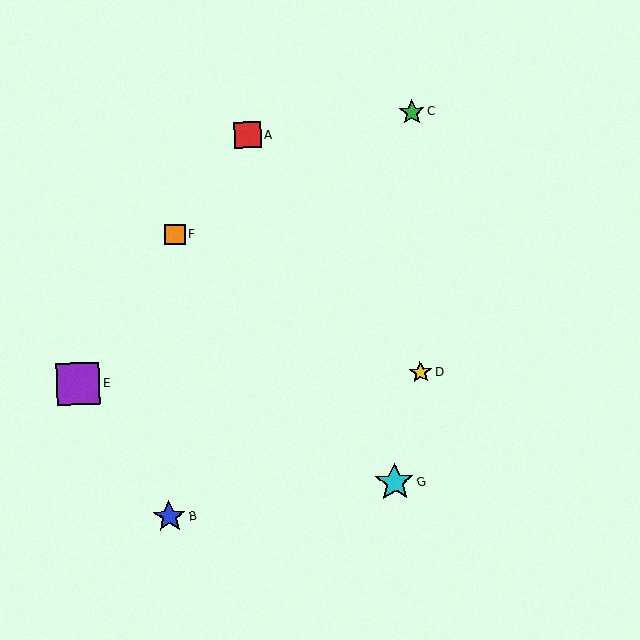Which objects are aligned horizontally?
Objects D, E are aligned horizontally.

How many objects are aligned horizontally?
2 objects (D, E) are aligned horizontally.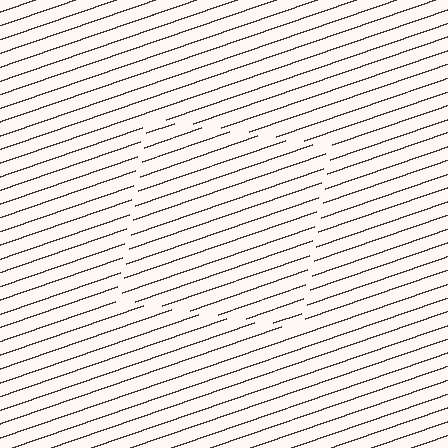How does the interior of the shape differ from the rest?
The interior of the shape contains the same grating, shifted by half a period — the contour is defined by the phase discontinuity where line-ends from the inner and outer gratings abut.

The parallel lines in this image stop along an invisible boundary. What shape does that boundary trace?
An illusory square. The interior of the shape contains the same grating, shifted by half a period — the contour is defined by the phase discontinuity where line-ends from the inner and outer gratings abut.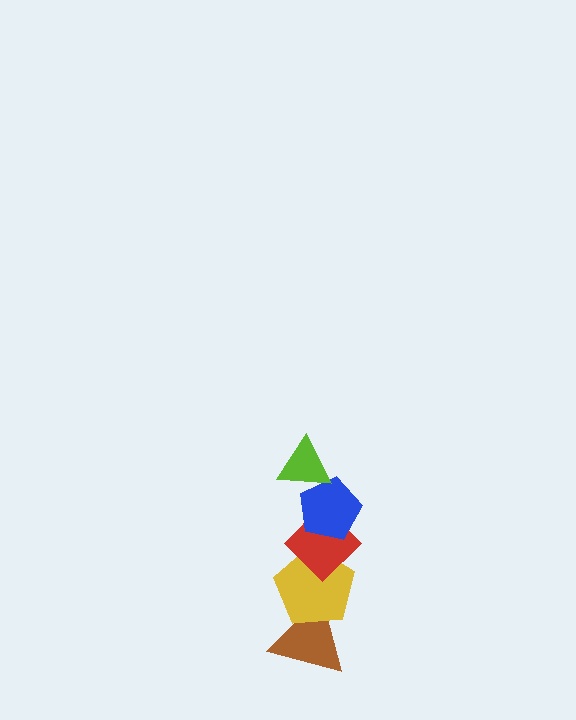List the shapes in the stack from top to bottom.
From top to bottom: the lime triangle, the blue pentagon, the red diamond, the yellow pentagon, the brown triangle.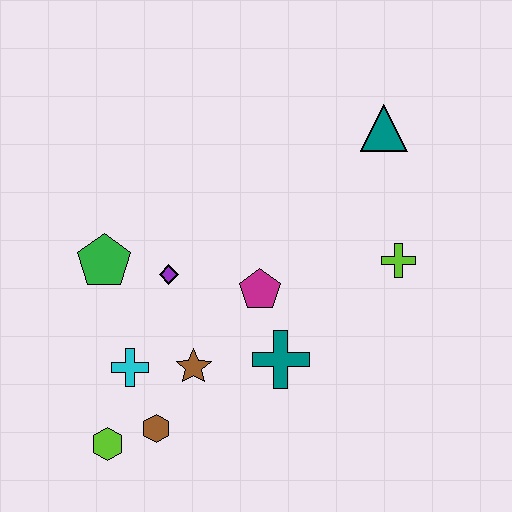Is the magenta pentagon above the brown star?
Yes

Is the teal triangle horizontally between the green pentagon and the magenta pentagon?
No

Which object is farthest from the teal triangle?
The lime hexagon is farthest from the teal triangle.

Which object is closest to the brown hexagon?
The lime hexagon is closest to the brown hexagon.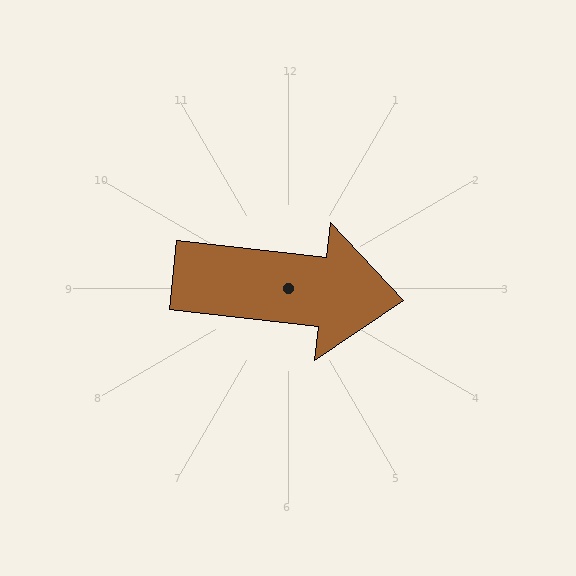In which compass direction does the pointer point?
East.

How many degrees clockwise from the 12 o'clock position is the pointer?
Approximately 96 degrees.